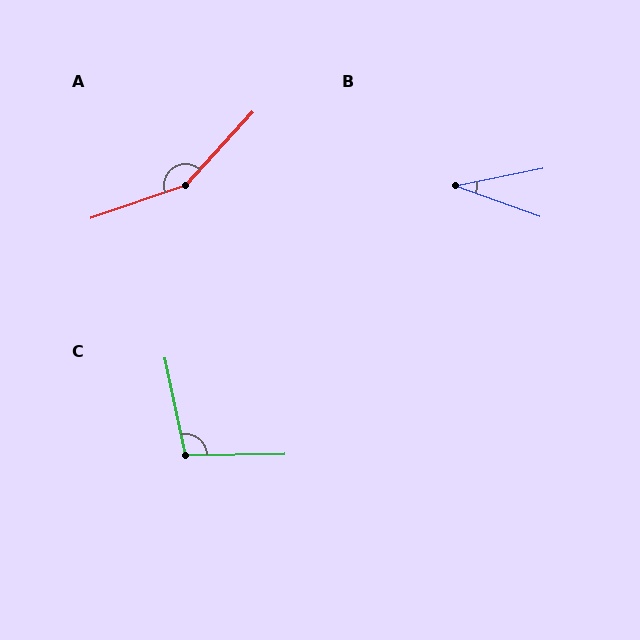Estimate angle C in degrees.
Approximately 101 degrees.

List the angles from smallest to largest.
B (31°), C (101°), A (152°).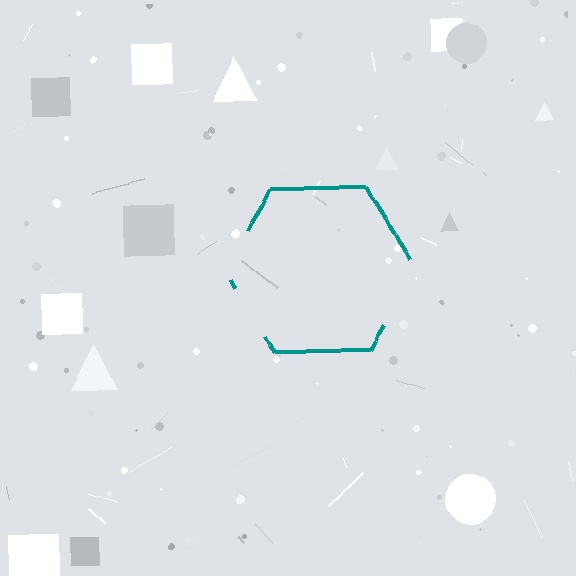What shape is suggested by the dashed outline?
The dashed outline suggests a hexagon.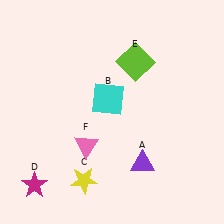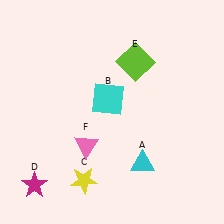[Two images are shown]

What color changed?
The triangle (A) changed from purple in Image 1 to cyan in Image 2.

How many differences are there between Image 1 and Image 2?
There is 1 difference between the two images.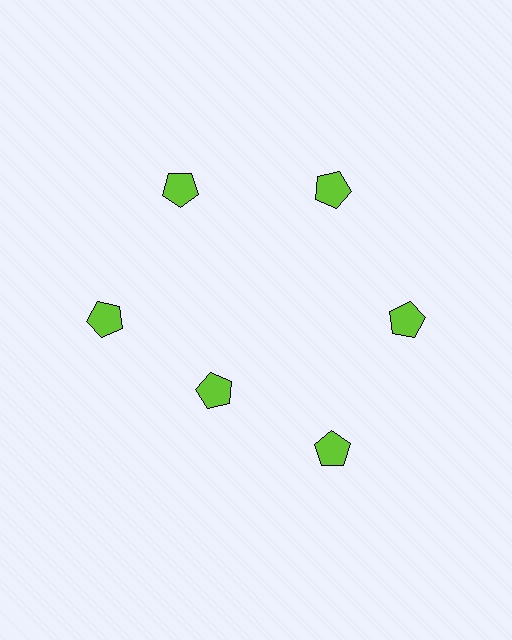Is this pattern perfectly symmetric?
No. The 6 lime pentagons are arranged in a ring, but one element near the 7 o'clock position is pulled inward toward the center, breaking the 6-fold rotational symmetry.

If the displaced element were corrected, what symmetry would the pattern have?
It would have 6-fold rotational symmetry — the pattern would map onto itself every 60 degrees.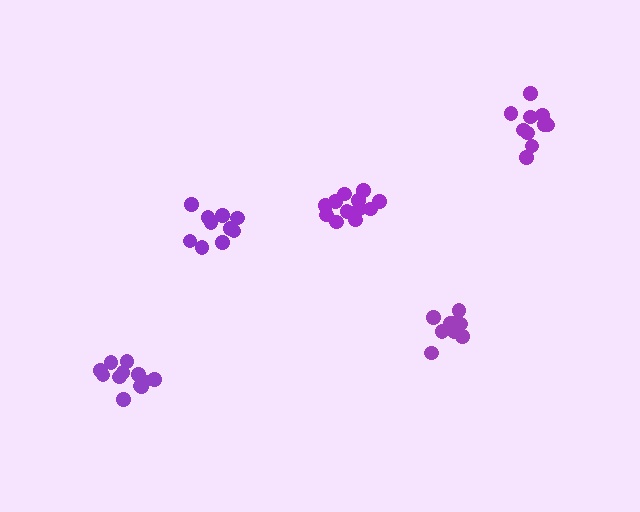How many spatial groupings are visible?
There are 5 spatial groupings.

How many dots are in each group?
Group 1: 12 dots, Group 2: 10 dots, Group 3: 9 dots, Group 4: 11 dots, Group 5: 12 dots (54 total).